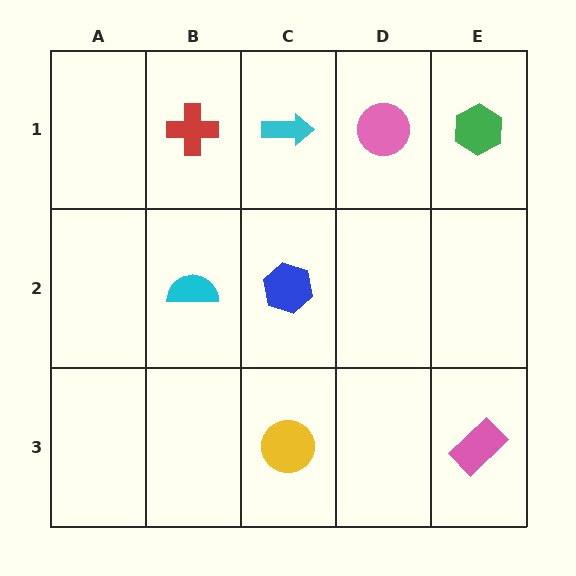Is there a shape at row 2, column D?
No, that cell is empty.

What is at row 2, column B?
A cyan semicircle.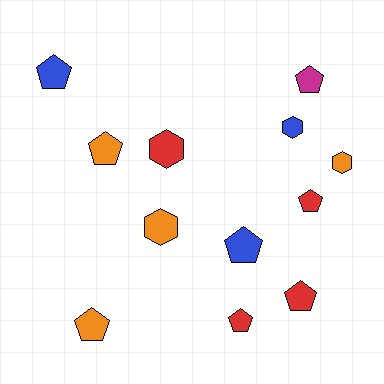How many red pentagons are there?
There are 3 red pentagons.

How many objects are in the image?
There are 12 objects.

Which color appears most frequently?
Red, with 4 objects.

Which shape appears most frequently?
Pentagon, with 8 objects.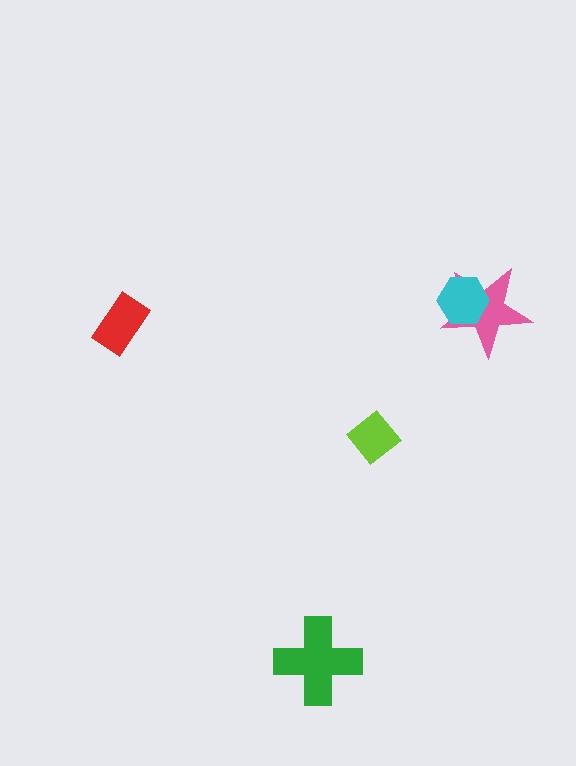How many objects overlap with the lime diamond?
0 objects overlap with the lime diamond.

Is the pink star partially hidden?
Yes, it is partially covered by another shape.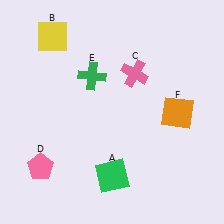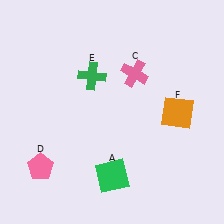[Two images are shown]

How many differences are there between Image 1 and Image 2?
There is 1 difference between the two images.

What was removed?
The yellow square (B) was removed in Image 2.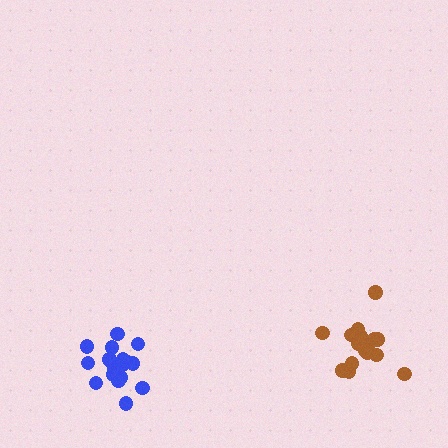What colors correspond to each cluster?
The clusters are colored: brown, blue.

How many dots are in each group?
Group 1: 17 dots, Group 2: 19 dots (36 total).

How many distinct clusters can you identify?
There are 2 distinct clusters.